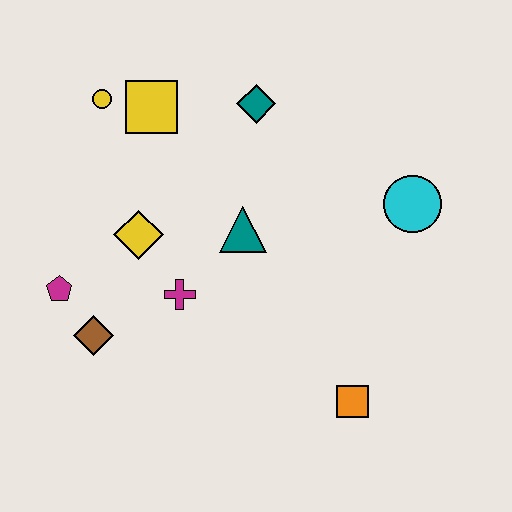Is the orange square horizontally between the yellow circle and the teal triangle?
No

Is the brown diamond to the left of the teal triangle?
Yes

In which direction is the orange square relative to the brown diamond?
The orange square is to the right of the brown diamond.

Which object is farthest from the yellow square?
The orange square is farthest from the yellow square.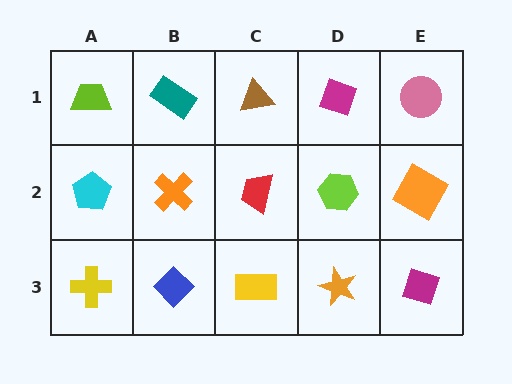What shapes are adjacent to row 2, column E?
A pink circle (row 1, column E), a magenta diamond (row 3, column E), a lime hexagon (row 2, column D).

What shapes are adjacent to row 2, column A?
A lime trapezoid (row 1, column A), a yellow cross (row 3, column A), an orange cross (row 2, column B).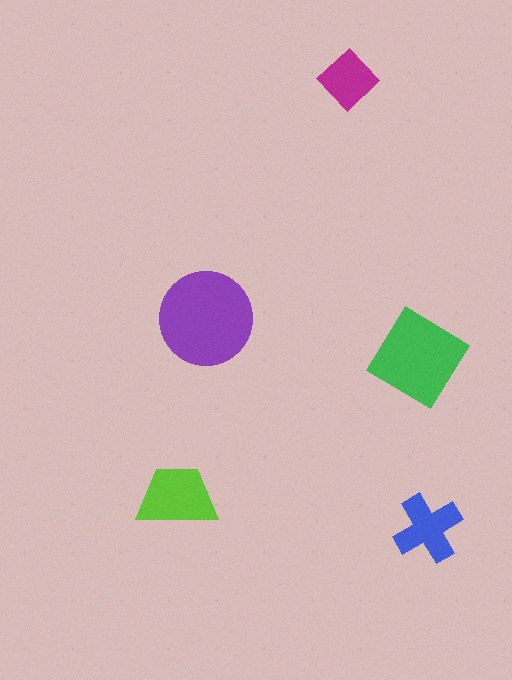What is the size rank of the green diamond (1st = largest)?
2nd.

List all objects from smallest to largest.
The magenta diamond, the blue cross, the lime trapezoid, the green diamond, the purple circle.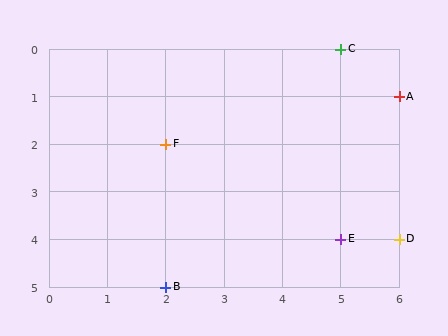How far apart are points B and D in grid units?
Points B and D are 4 columns and 1 row apart (about 4.1 grid units diagonally).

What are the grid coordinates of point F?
Point F is at grid coordinates (2, 2).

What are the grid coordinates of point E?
Point E is at grid coordinates (5, 4).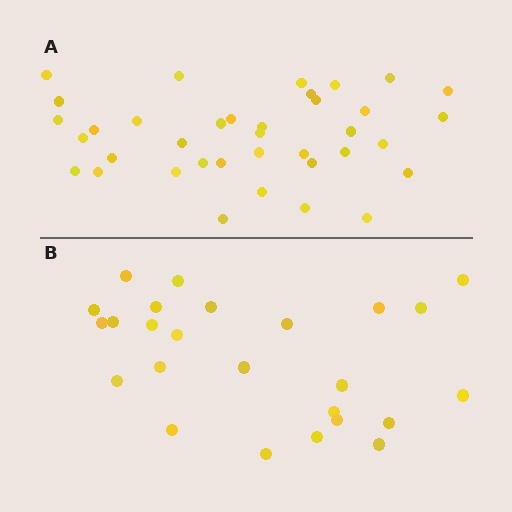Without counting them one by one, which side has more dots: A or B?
Region A (the top region) has more dots.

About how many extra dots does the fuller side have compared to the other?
Region A has roughly 12 or so more dots than region B.